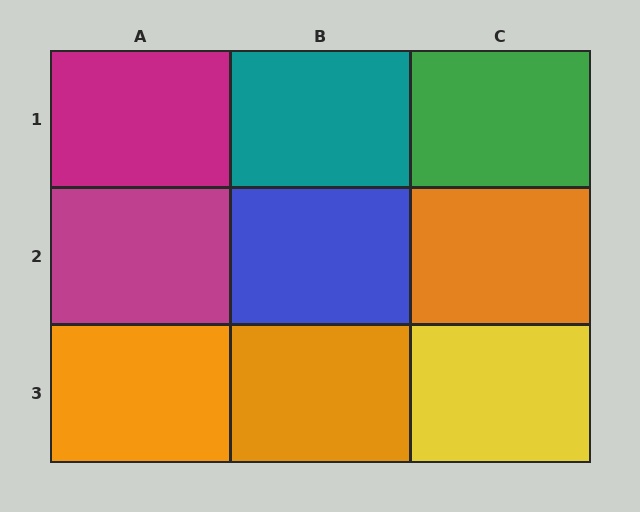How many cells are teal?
1 cell is teal.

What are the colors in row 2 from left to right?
Magenta, blue, orange.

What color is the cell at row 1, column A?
Magenta.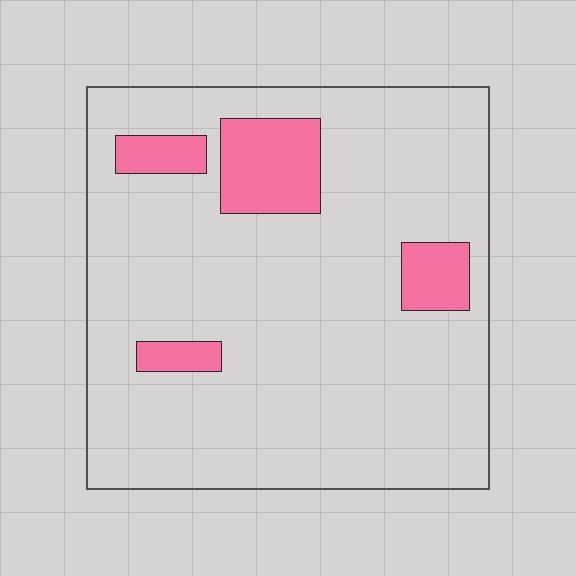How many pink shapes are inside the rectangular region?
4.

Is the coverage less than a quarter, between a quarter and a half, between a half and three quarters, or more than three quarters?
Less than a quarter.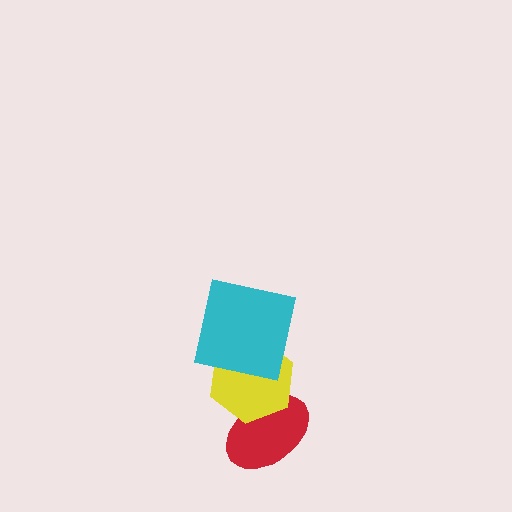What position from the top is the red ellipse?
The red ellipse is 3rd from the top.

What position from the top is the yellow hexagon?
The yellow hexagon is 2nd from the top.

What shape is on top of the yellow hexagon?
The cyan square is on top of the yellow hexagon.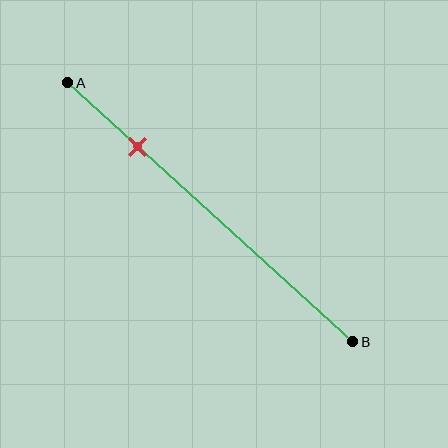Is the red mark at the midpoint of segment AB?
No, the mark is at about 25% from A, not at the 50% midpoint.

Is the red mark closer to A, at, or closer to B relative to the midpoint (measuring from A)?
The red mark is closer to point A than the midpoint of segment AB.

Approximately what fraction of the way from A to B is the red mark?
The red mark is approximately 25% of the way from A to B.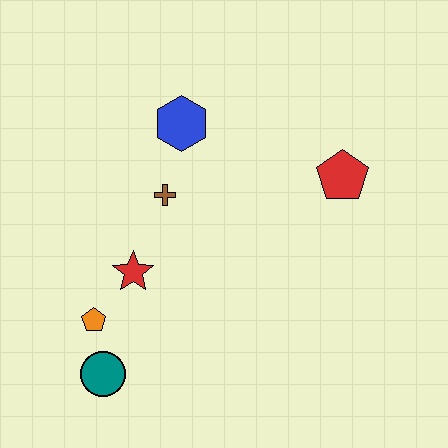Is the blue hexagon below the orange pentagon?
No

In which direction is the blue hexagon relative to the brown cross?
The blue hexagon is above the brown cross.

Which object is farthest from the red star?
The red pentagon is farthest from the red star.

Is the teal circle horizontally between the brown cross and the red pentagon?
No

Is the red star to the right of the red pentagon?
No